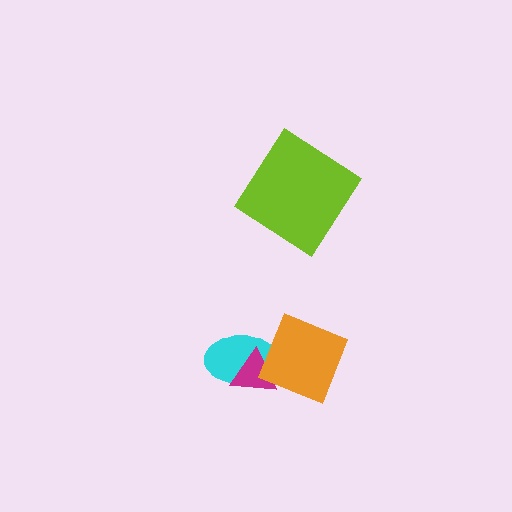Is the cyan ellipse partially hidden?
Yes, it is partially covered by another shape.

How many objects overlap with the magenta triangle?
2 objects overlap with the magenta triangle.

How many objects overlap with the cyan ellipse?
2 objects overlap with the cyan ellipse.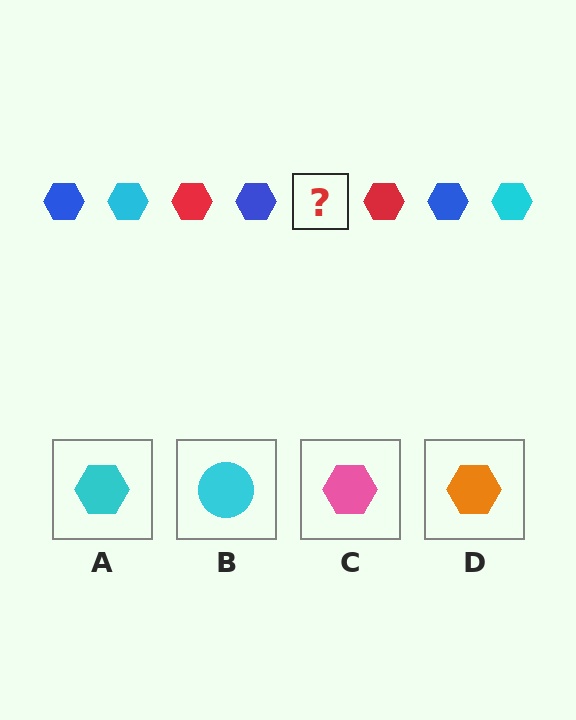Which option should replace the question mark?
Option A.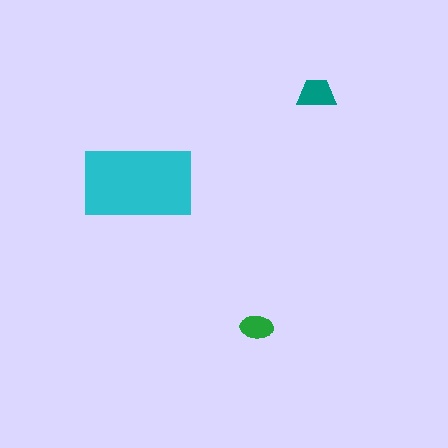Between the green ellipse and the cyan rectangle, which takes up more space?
The cyan rectangle.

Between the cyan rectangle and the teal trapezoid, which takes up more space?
The cyan rectangle.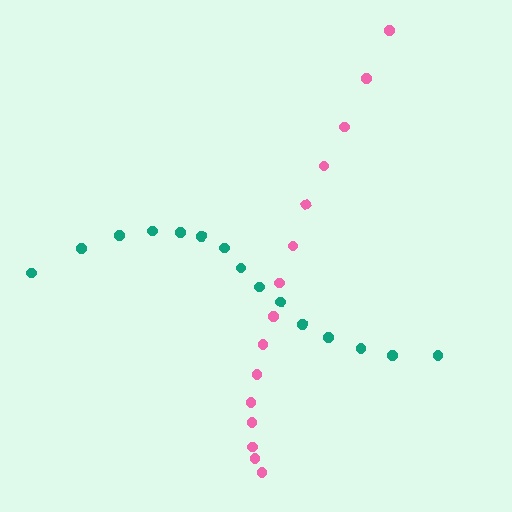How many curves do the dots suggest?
There are 2 distinct paths.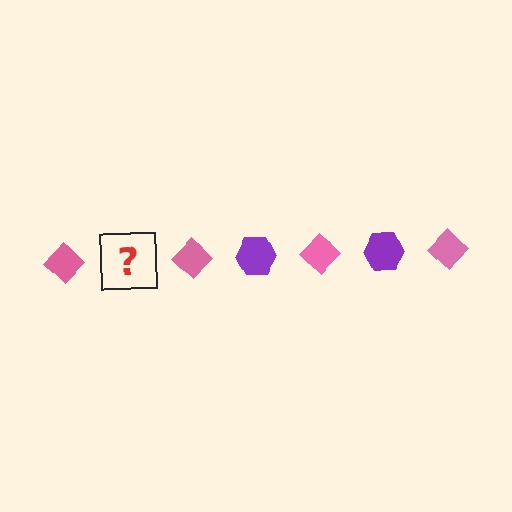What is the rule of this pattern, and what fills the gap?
The rule is that the pattern alternates between pink diamond and purple hexagon. The gap should be filled with a purple hexagon.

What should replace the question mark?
The question mark should be replaced with a purple hexagon.